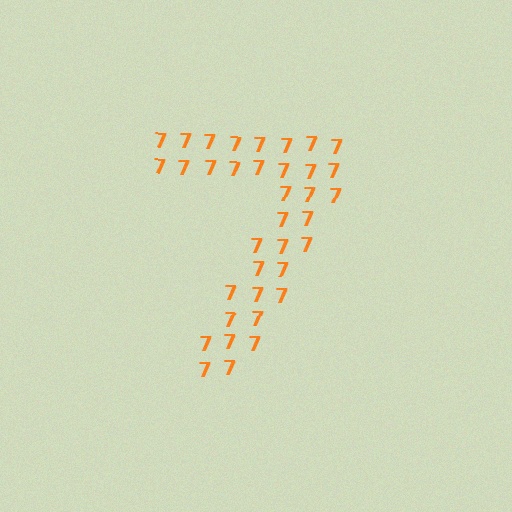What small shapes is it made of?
It is made of small digit 7's.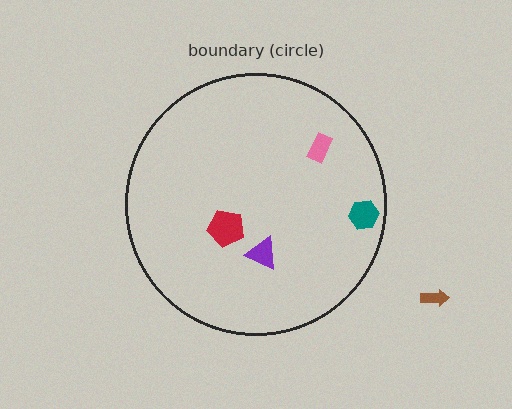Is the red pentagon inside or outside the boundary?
Inside.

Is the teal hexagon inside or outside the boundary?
Inside.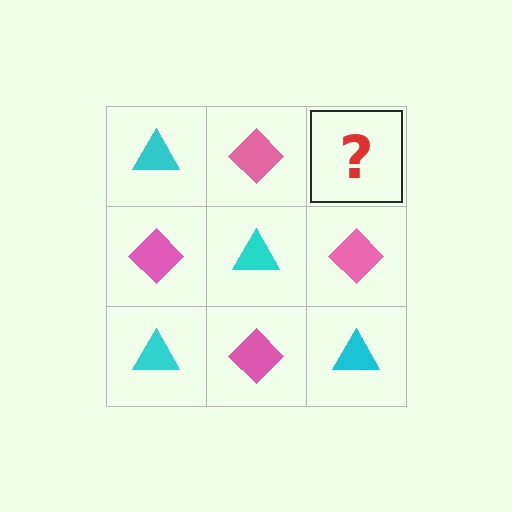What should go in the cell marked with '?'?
The missing cell should contain a cyan triangle.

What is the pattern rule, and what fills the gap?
The rule is that it alternates cyan triangle and pink diamond in a checkerboard pattern. The gap should be filled with a cyan triangle.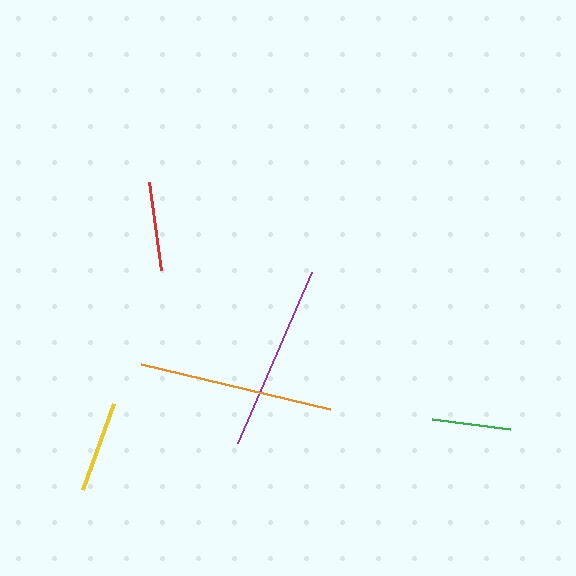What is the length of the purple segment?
The purple segment is approximately 186 pixels long.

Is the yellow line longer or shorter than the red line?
The yellow line is longer than the red line.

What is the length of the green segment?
The green segment is approximately 79 pixels long.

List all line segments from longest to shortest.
From longest to shortest: orange, purple, yellow, red, green.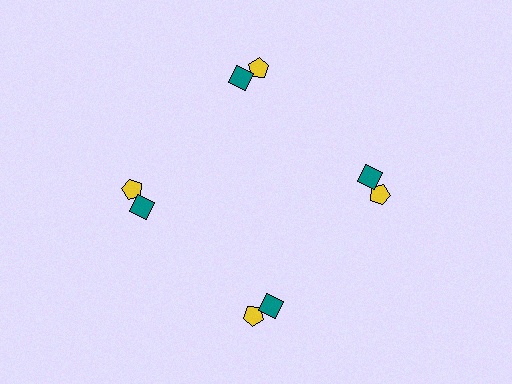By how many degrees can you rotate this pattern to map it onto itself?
The pattern maps onto itself every 90 degrees of rotation.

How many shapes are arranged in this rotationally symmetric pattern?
There are 8 shapes, arranged in 4 groups of 2.